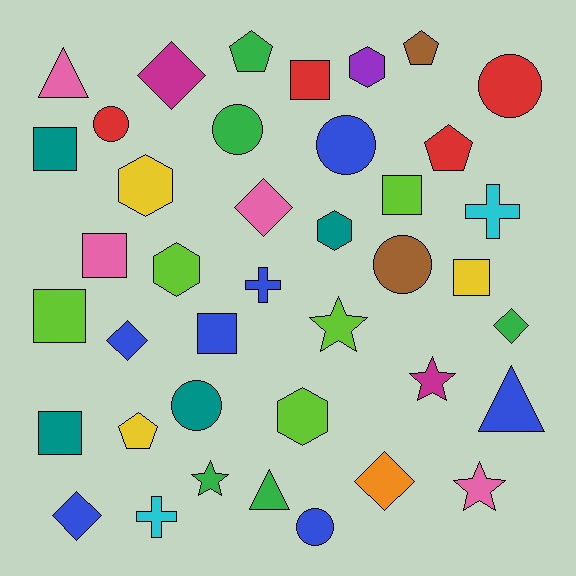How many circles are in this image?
There are 7 circles.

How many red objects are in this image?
There are 4 red objects.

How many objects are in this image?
There are 40 objects.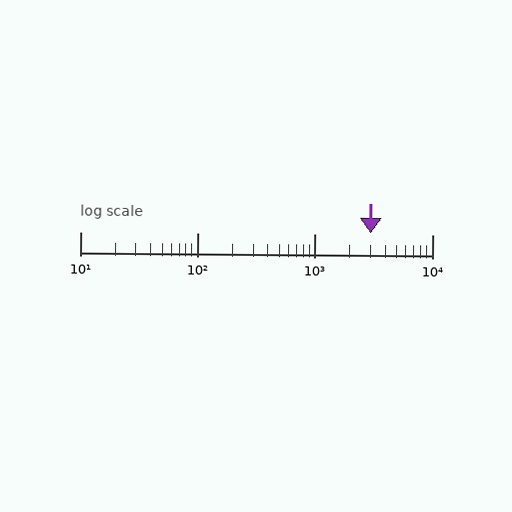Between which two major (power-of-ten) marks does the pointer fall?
The pointer is between 1000 and 10000.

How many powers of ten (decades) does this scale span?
The scale spans 3 decades, from 10 to 10000.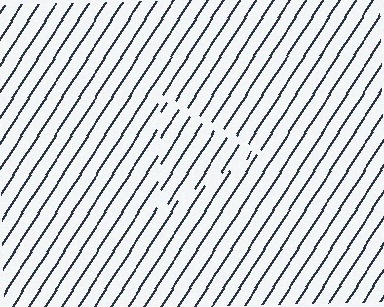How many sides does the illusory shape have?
3 sides — the line-ends trace a triangle.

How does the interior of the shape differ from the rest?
The interior of the shape contains the same grating, shifted by half a period — the contour is defined by the phase discontinuity where line-ends from the inner and outer gratings abut.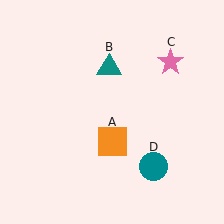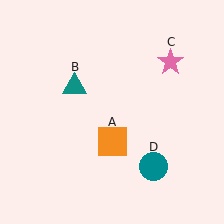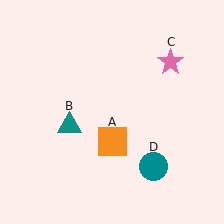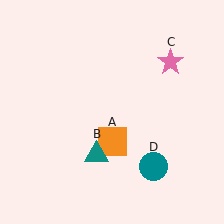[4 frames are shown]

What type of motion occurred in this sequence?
The teal triangle (object B) rotated counterclockwise around the center of the scene.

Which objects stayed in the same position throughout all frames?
Orange square (object A) and pink star (object C) and teal circle (object D) remained stationary.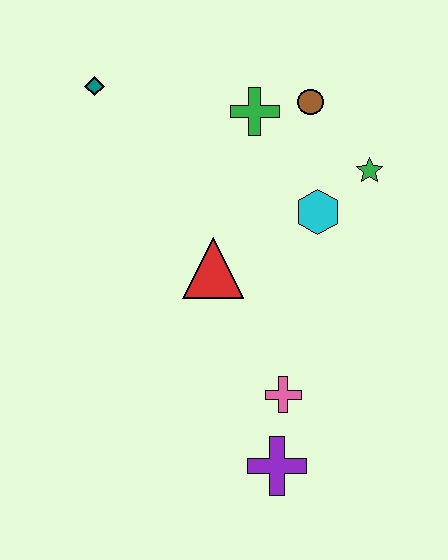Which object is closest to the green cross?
The brown circle is closest to the green cross.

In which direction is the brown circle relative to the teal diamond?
The brown circle is to the right of the teal diamond.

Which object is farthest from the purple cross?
The teal diamond is farthest from the purple cross.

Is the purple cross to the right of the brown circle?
No